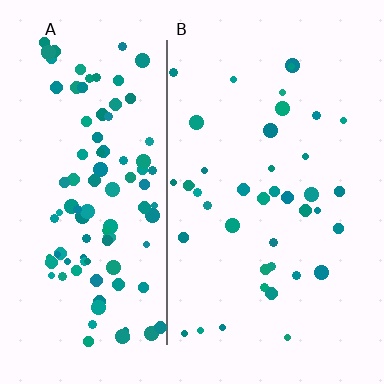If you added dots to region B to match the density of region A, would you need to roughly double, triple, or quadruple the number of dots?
Approximately triple.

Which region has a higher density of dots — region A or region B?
A (the left).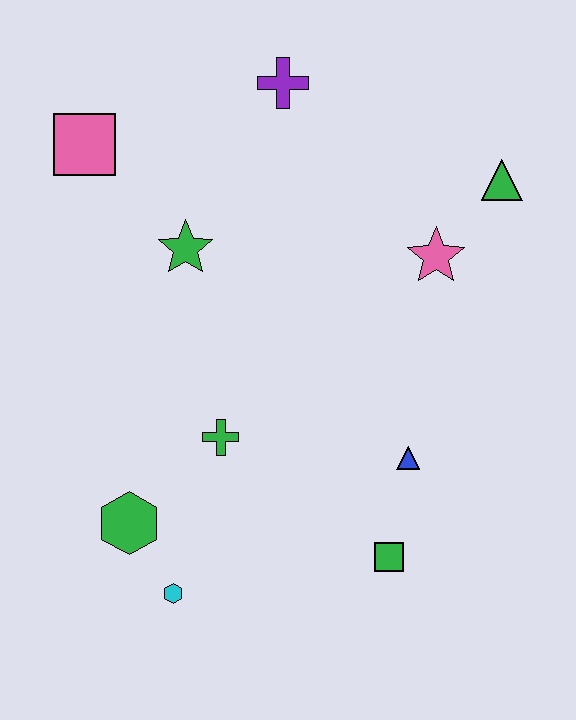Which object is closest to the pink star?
The green triangle is closest to the pink star.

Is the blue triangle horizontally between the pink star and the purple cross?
Yes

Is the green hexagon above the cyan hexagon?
Yes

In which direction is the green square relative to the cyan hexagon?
The green square is to the right of the cyan hexagon.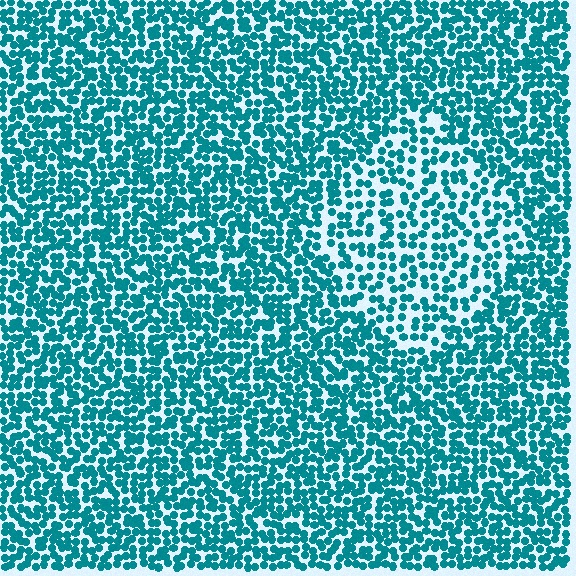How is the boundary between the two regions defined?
The boundary is defined by a change in element density (approximately 1.7x ratio). All elements are the same color, size, and shape.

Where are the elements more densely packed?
The elements are more densely packed outside the diamond boundary.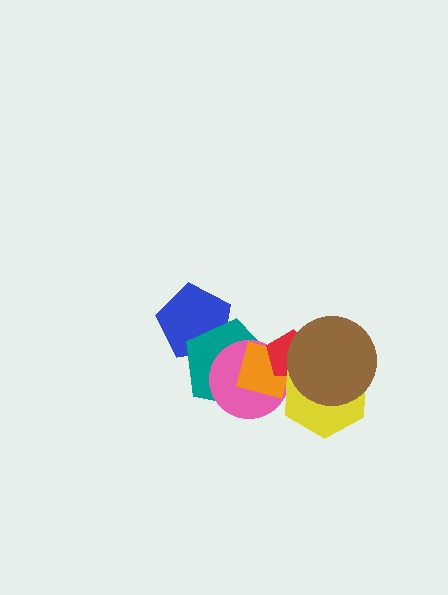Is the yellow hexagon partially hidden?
Yes, it is partially covered by another shape.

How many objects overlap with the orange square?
5 objects overlap with the orange square.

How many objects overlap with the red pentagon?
5 objects overlap with the red pentagon.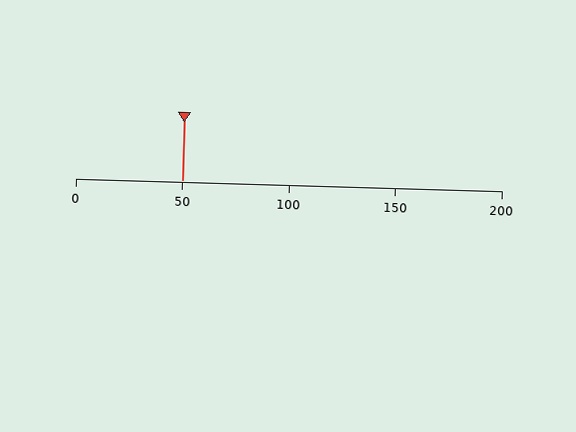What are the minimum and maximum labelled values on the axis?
The axis runs from 0 to 200.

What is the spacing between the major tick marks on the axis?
The major ticks are spaced 50 apart.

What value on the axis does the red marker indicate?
The marker indicates approximately 50.